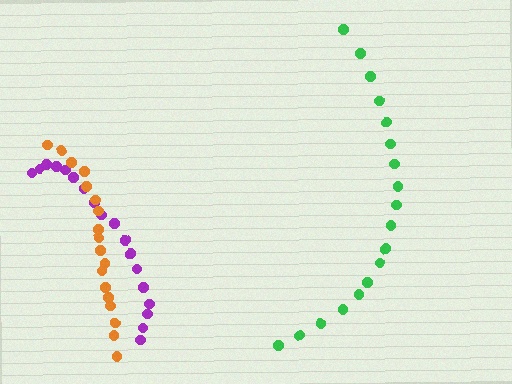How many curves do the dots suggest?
There are 3 distinct paths.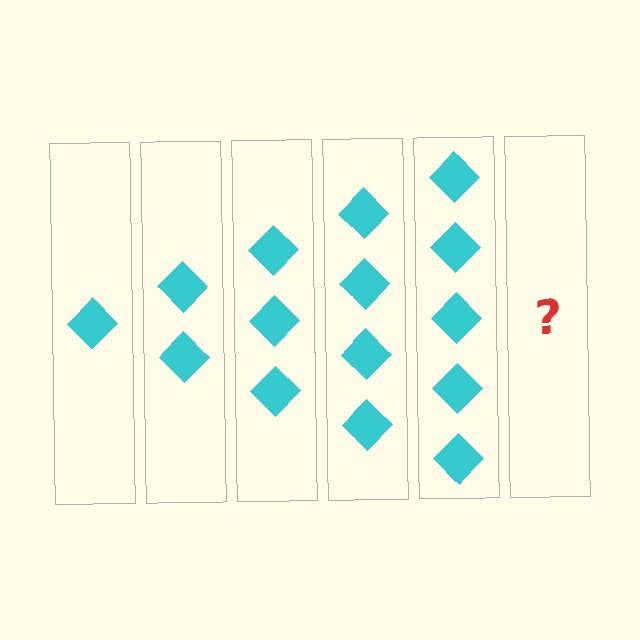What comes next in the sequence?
The next element should be 6 diamonds.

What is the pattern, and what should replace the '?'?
The pattern is that each step adds one more diamond. The '?' should be 6 diamonds.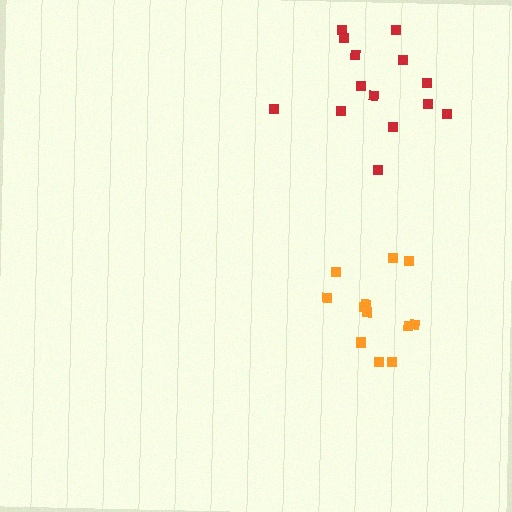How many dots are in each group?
Group 1: 14 dots, Group 2: 12 dots (26 total).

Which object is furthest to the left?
The red cluster is leftmost.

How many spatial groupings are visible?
There are 2 spatial groupings.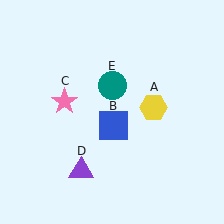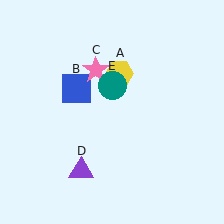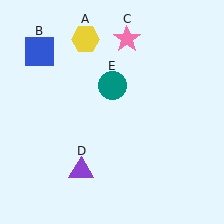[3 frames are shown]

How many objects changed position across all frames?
3 objects changed position: yellow hexagon (object A), blue square (object B), pink star (object C).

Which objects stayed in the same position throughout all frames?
Purple triangle (object D) and teal circle (object E) remained stationary.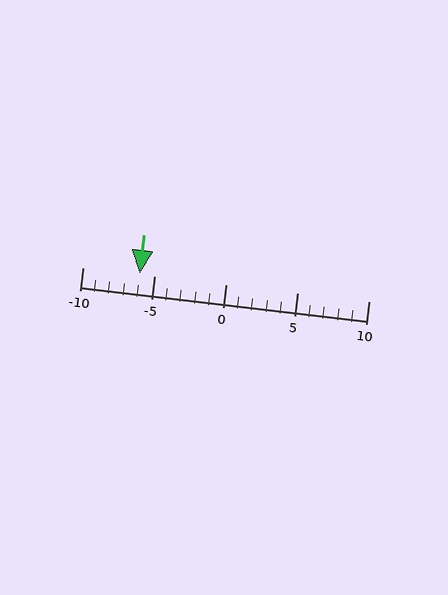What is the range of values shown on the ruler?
The ruler shows values from -10 to 10.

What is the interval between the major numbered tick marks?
The major tick marks are spaced 5 units apart.